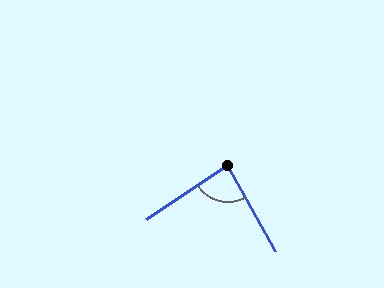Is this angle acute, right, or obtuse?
It is approximately a right angle.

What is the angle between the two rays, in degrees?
Approximately 85 degrees.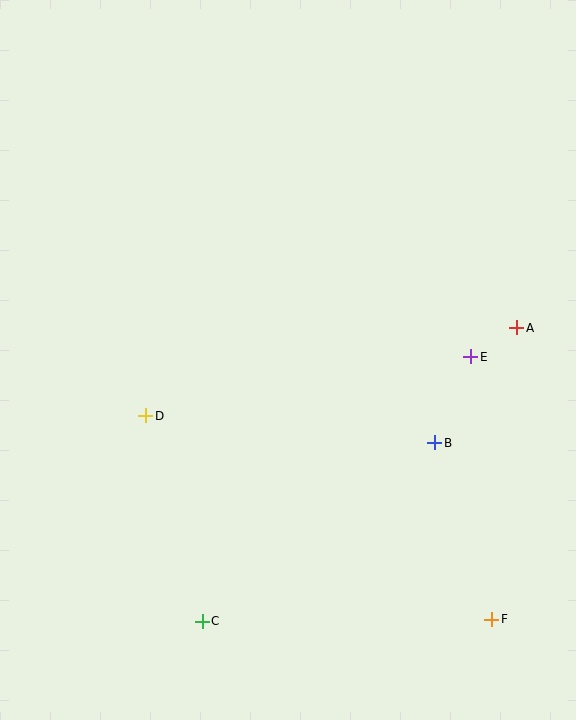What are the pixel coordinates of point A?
Point A is at (517, 328).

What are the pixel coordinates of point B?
Point B is at (435, 443).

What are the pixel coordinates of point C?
Point C is at (202, 621).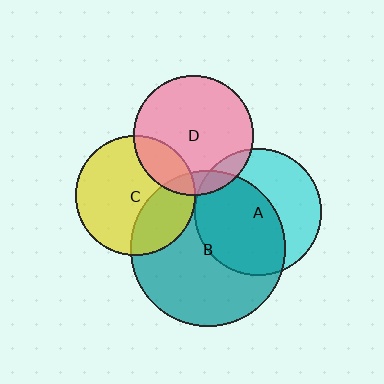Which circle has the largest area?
Circle B (teal).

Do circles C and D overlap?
Yes.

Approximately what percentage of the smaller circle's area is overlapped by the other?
Approximately 20%.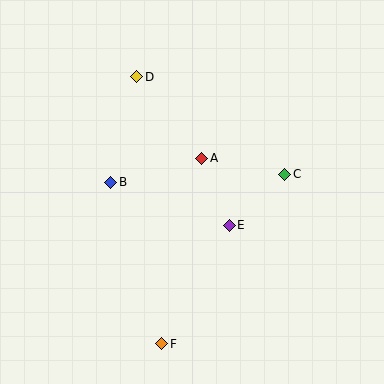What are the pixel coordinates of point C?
Point C is at (285, 174).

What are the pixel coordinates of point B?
Point B is at (111, 182).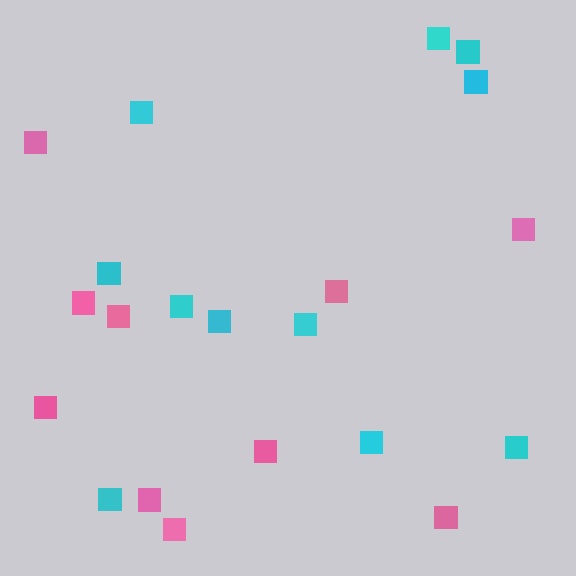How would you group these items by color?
There are 2 groups: one group of pink squares (10) and one group of cyan squares (11).